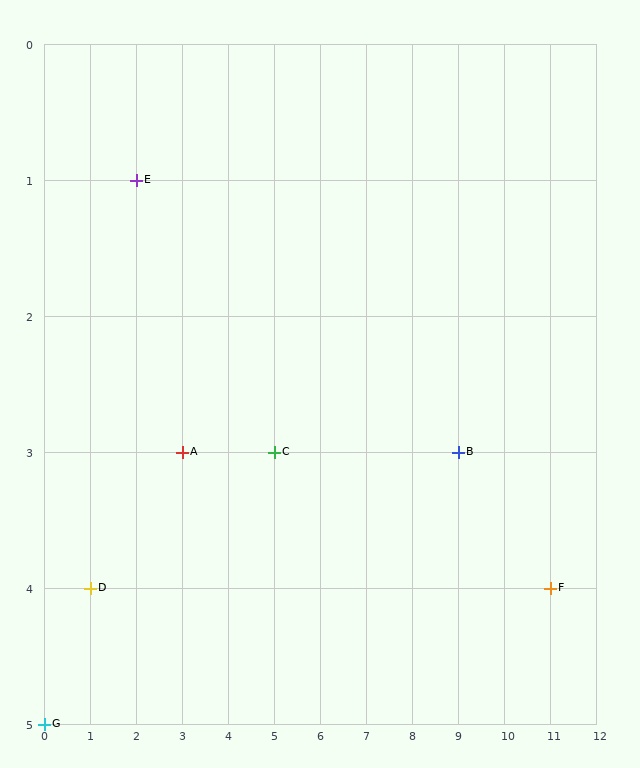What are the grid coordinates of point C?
Point C is at grid coordinates (5, 3).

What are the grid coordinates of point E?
Point E is at grid coordinates (2, 1).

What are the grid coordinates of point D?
Point D is at grid coordinates (1, 4).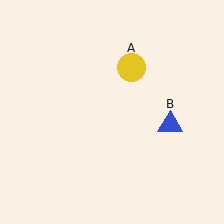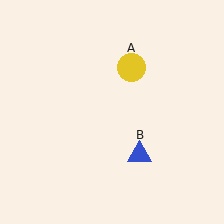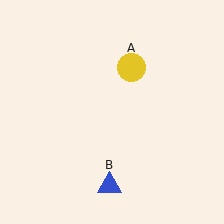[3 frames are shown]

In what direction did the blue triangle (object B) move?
The blue triangle (object B) moved down and to the left.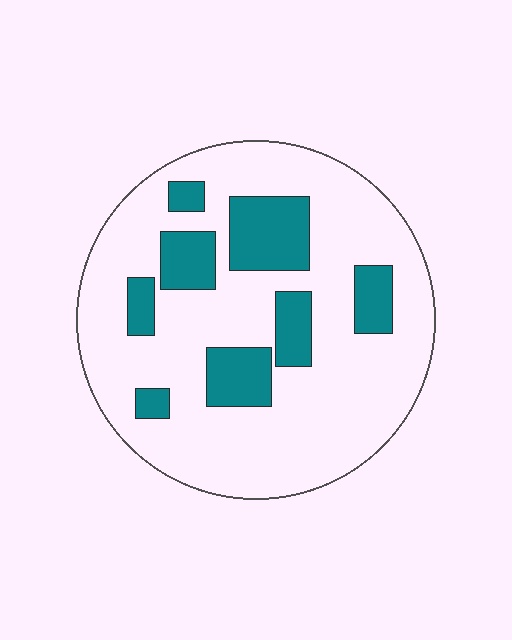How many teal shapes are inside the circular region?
8.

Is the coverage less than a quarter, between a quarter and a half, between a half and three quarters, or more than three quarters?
Less than a quarter.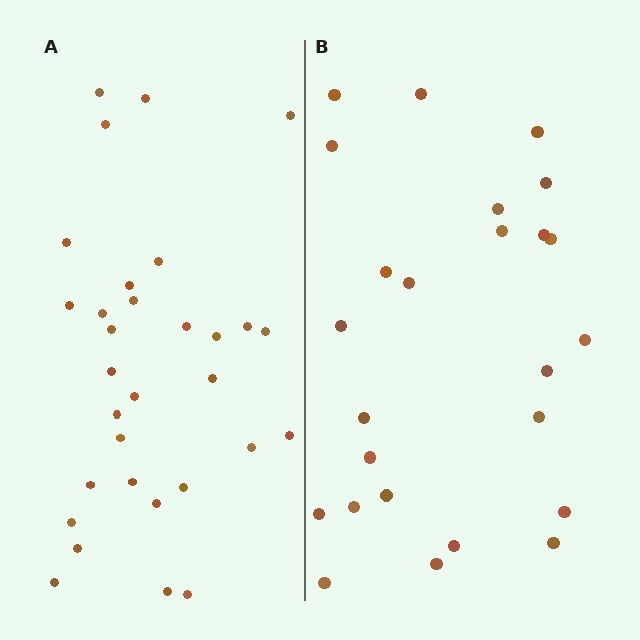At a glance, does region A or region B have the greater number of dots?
Region A (the left region) has more dots.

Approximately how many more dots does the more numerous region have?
Region A has about 6 more dots than region B.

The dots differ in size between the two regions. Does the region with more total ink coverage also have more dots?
No. Region B has more total ink coverage because its dots are larger, but region A actually contains more individual dots. Total area can be misleading — the number of items is what matters here.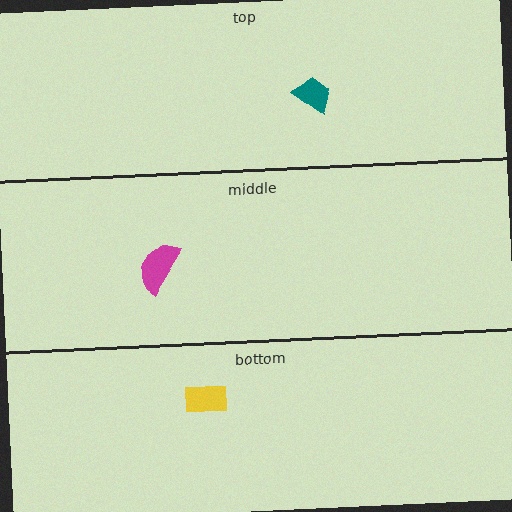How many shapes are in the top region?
1.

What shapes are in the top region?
The teal trapezoid.